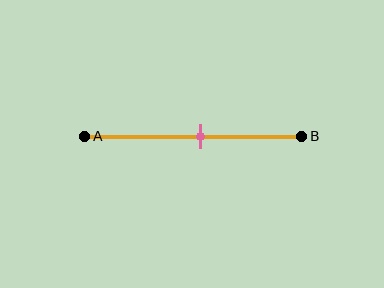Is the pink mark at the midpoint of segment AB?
No, the mark is at about 55% from A, not at the 50% midpoint.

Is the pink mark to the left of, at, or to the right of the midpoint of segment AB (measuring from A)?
The pink mark is to the right of the midpoint of segment AB.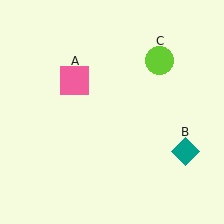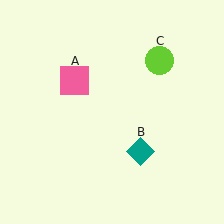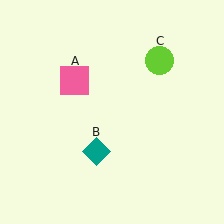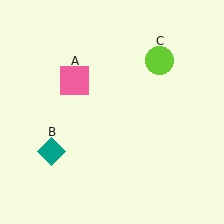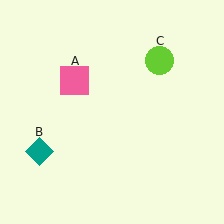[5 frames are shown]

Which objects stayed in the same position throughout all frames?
Pink square (object A) and lime circle (object C) remained stationary.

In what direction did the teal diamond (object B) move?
The teal diamond (object B) moved left.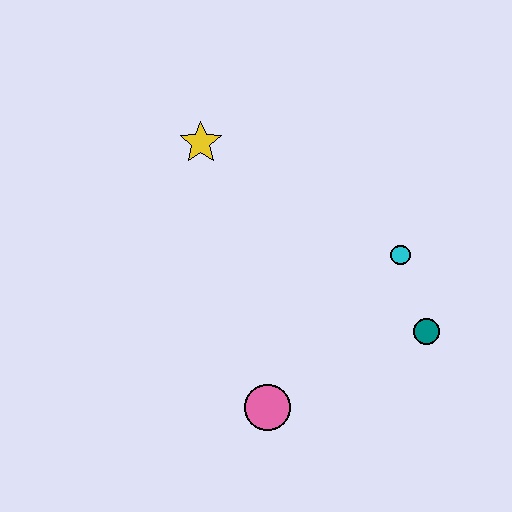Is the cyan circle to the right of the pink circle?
Yes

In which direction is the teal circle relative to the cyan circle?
The teal circle is below the cyan circle.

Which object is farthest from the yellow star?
The teal circle is farthest from the yellow star.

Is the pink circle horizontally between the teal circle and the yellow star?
Yes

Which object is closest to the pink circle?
The teal circle is closest to the pink circle.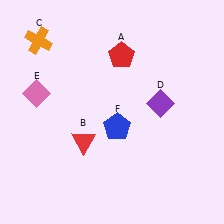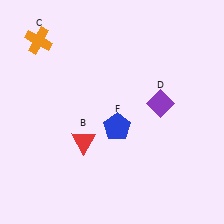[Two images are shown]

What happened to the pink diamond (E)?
The pink diamond (E) was removed in Image 2. It was in the top-left area of Image 1.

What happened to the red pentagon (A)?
The red pentagon (A) was removed in Image 2. It was in the top-right area of Image 1.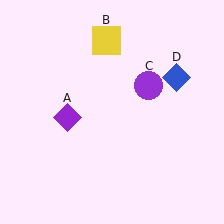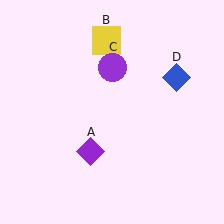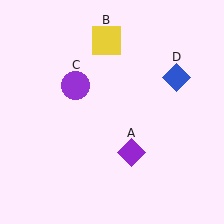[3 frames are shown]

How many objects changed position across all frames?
2 objects changed position: purple diamond (object A), purple circle (object C).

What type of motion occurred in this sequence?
The purple diamond (object A), purple circle (object C) rotated counterclockwise around the center of the scene.